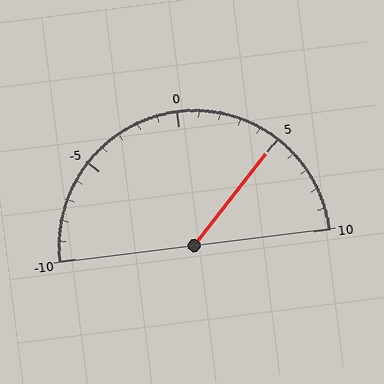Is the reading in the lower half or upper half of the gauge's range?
The reading is in the upper half of the range (-10 to 10).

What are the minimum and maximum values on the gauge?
The gauge ranges from -10 to 10.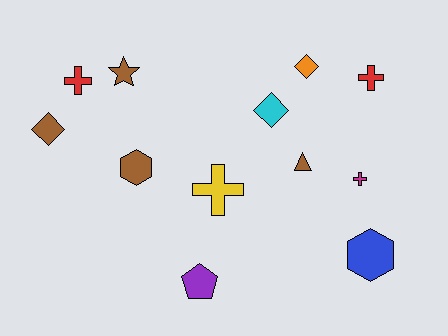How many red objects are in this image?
There are 2 red objects.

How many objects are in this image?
There are 12 objects.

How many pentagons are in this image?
There is 1 pentagon.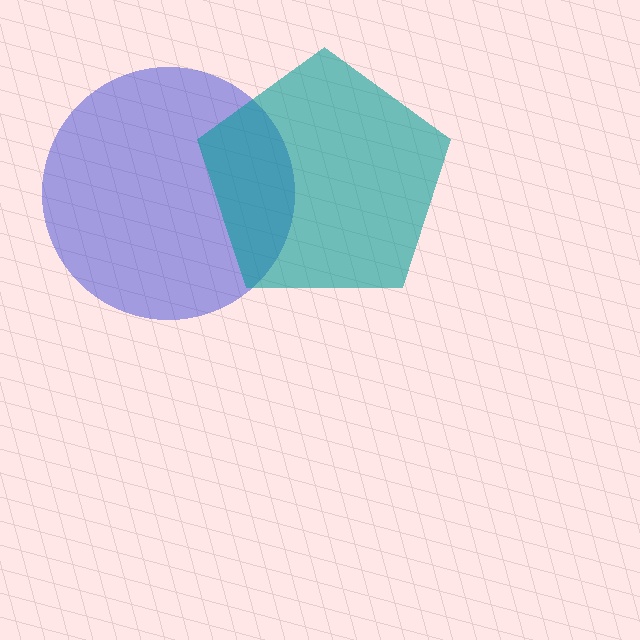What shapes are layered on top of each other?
The layered shapes are: a blue circle, a teal pentagon.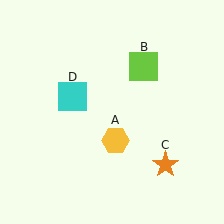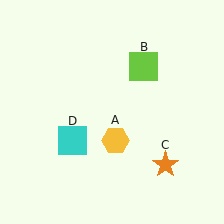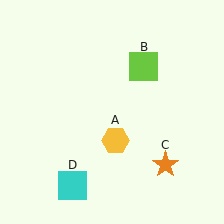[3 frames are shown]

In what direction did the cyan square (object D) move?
The cyan square (object D) moved down.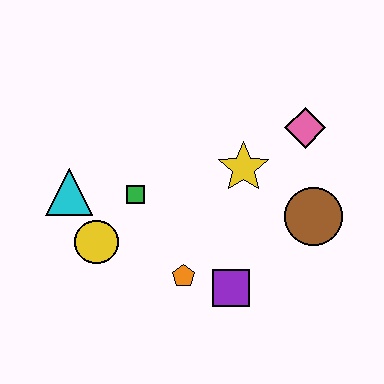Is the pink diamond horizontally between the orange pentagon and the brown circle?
Yes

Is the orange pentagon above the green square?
No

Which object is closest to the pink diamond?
The yellow star is closest to the pink diamond.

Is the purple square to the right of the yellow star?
No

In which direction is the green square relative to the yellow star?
The green square is to the left of the yellow star.